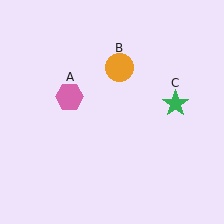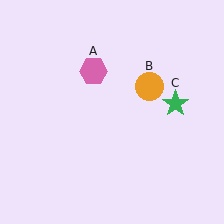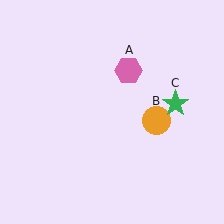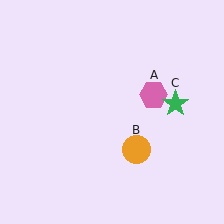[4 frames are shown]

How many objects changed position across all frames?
2 objects changed position: pink hexagon (object A), orange circle (object B).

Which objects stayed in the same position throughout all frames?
Green star (object C) remained stationary.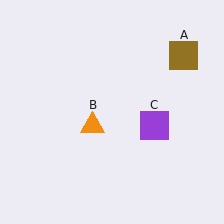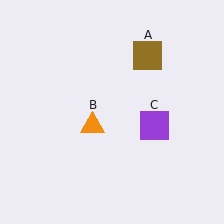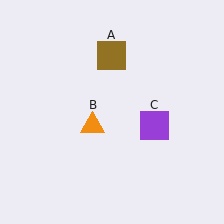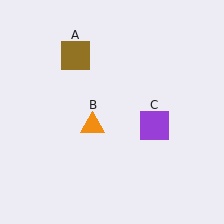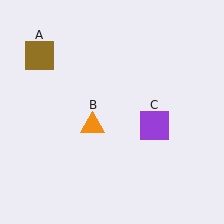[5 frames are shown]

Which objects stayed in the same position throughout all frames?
Orange triangle (object B) and purple square (object C) remained stationary.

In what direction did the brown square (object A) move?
The brown square (object A) moved left.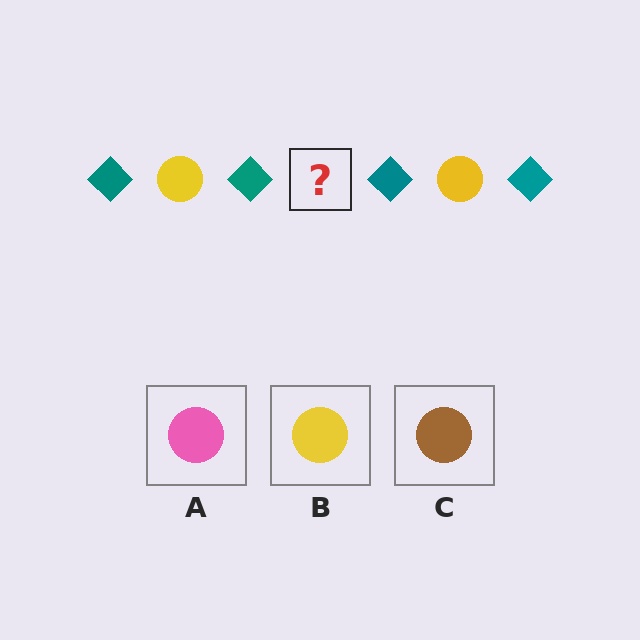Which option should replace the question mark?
Option B.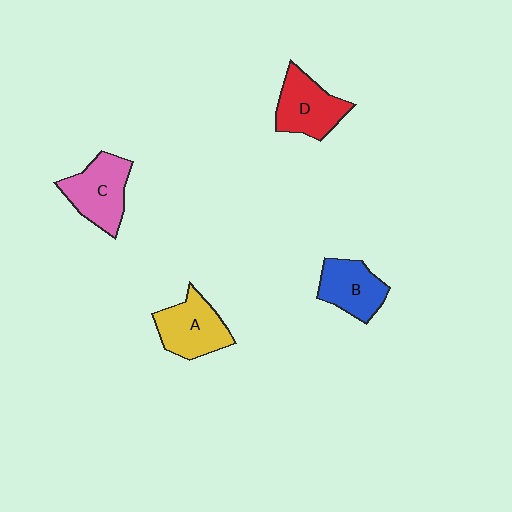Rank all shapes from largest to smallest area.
From largest to smallest: C (pink), A (yellow), D (red), B (blue).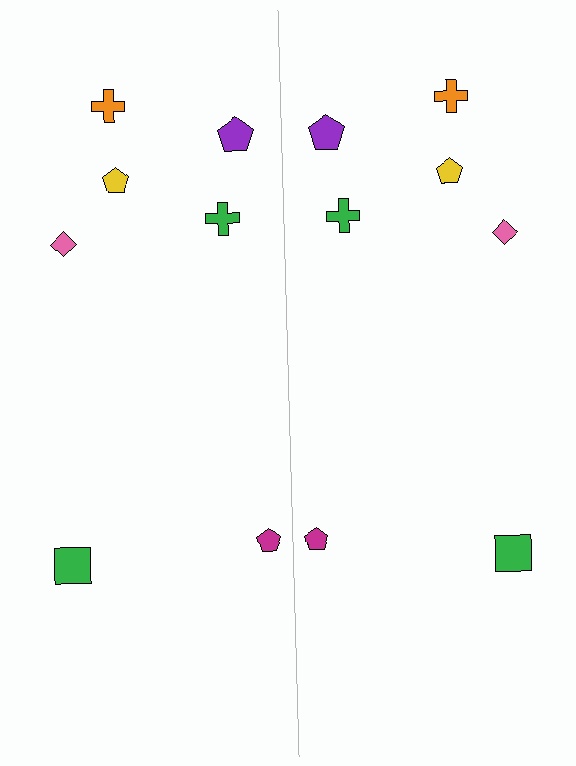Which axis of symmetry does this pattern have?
The pattern has a vertical axis of symmetry running through the center of the image.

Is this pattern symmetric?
Yes, this pattern has bilateral (reflection) symmetry.